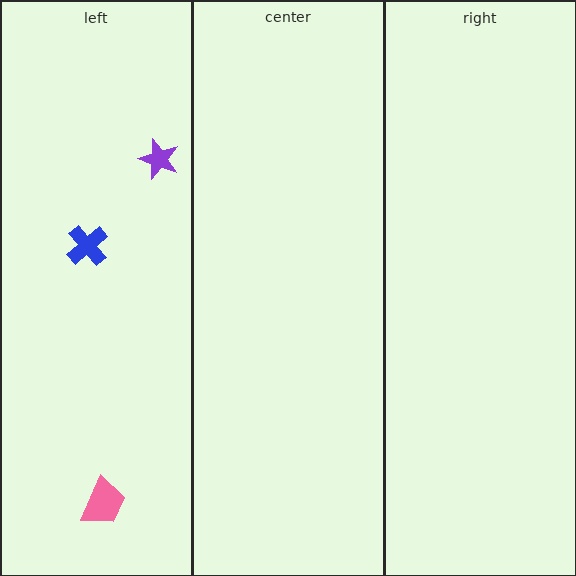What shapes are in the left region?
The pink trapezoid, the purple star, the blue cross.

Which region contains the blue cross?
The left region.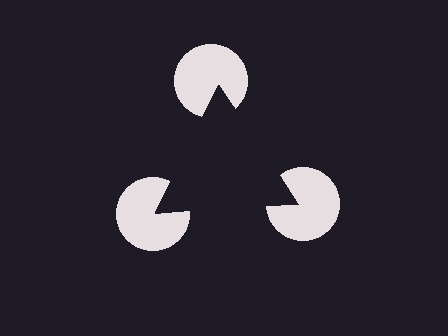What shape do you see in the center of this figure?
An illusory triangle — its edges are inferred from the aligned wedge cuts in the pac-man discs, not physically drawn.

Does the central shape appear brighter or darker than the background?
It typically appears slightly darker than the background, even though no actual brightness change is drawn.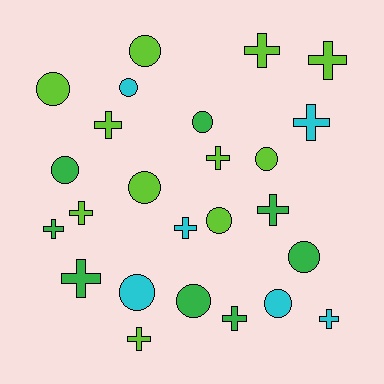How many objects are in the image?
There are 25 objects.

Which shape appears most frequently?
Cross, with 13 objects.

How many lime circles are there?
There are 5 lime circles.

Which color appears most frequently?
Lime, with 11 objects.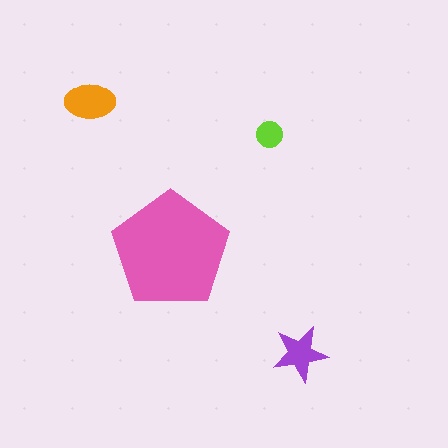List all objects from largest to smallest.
The pink pentagon, the orange ellipse, the purple star, the lime circle.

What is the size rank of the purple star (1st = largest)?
3rd.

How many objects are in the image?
There are 4 objects in the image.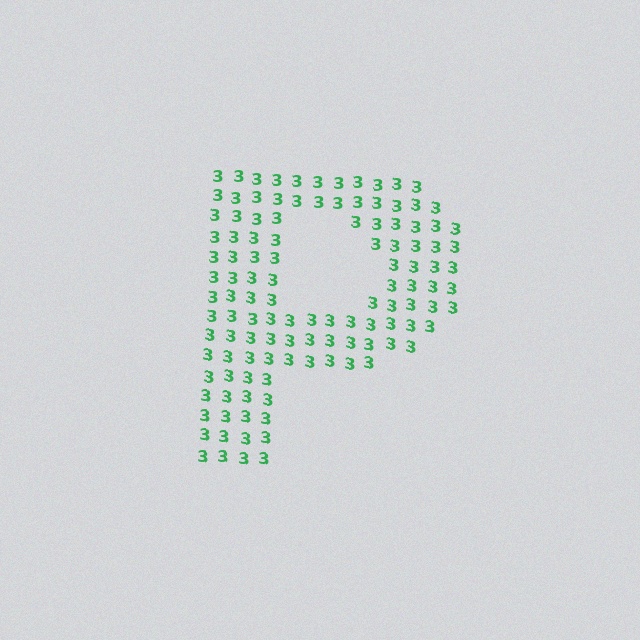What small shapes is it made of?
It is made of small digit 3's.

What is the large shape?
The large shape is the letter P.